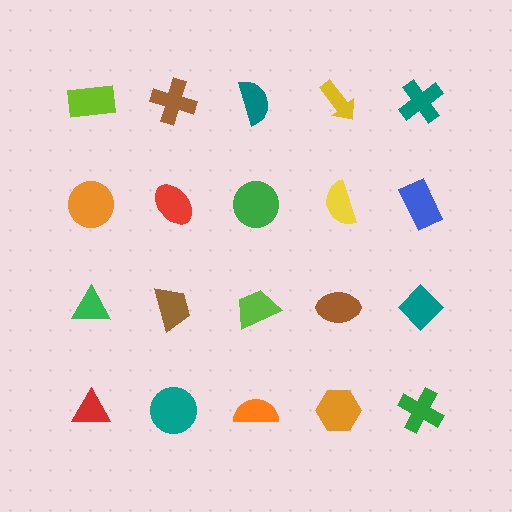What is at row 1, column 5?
A teal cross.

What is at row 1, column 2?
A brown cross.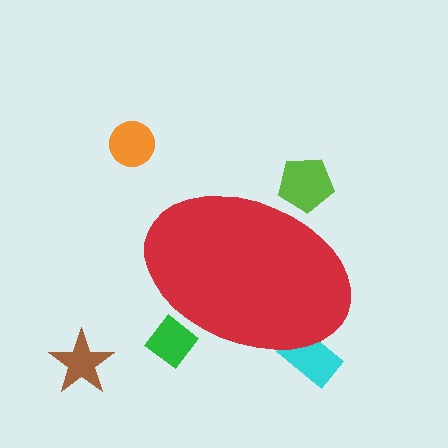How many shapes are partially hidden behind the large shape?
3 shapes are partially hidden.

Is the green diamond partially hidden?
Yes, the green diamond is partially hidden behind the red ellipse.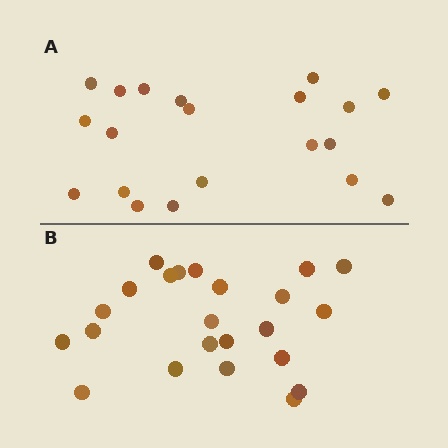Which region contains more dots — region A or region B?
Region B (the bottom region) has more dots.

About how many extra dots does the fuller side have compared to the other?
Region B has just a few more — roughly 2 or 3 more dots than region A.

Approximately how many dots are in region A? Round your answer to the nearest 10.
About 20 dots.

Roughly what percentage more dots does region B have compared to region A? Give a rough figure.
About 15% more.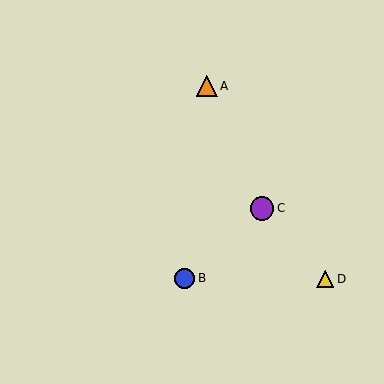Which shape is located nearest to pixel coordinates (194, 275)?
The blue circle (labeled B) at (185, 278) is nearest to that location.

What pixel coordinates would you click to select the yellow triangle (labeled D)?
Click at (325, 279) to select the yellow triangle D.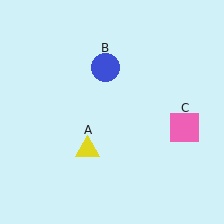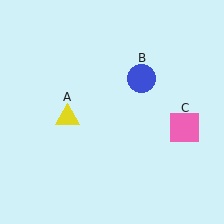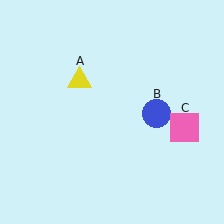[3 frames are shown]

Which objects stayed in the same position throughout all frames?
Pink square (object C) remained stationary.